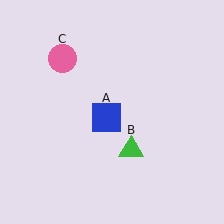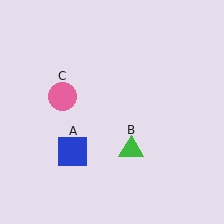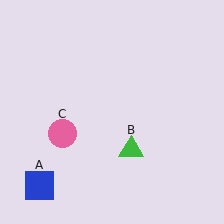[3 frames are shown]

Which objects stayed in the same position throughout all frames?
Green triangle (object B) remained stationary.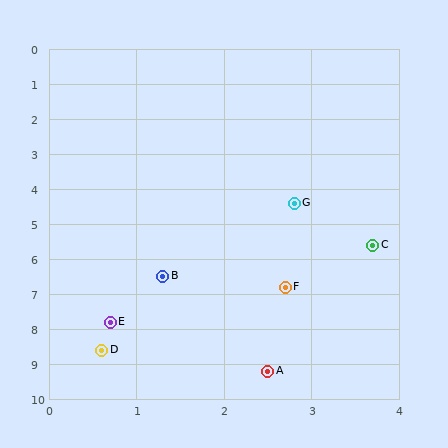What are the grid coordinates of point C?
Point C is at approximately (3.7, 5.6).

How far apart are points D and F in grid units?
Points D and F are about 2.8 grid units apart.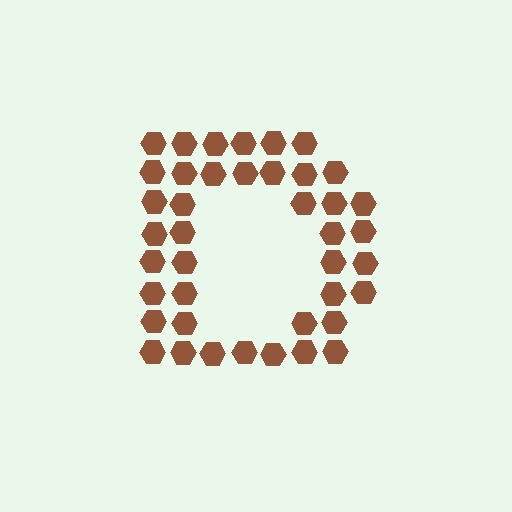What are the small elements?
The small elements are hexagons.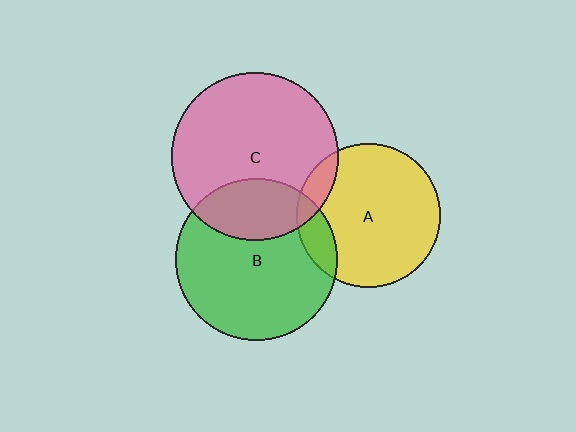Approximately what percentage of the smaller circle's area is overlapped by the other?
Approximately 10%.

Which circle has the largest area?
Circle C (pink).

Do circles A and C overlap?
Yes.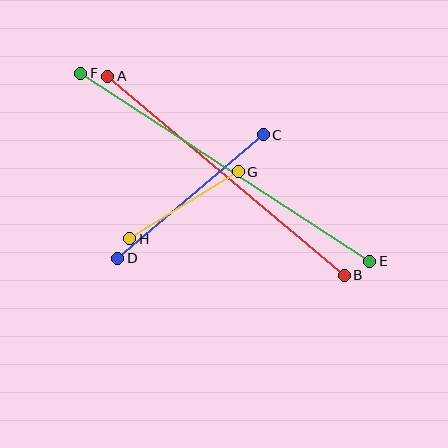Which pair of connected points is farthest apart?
Points E and F are farthest apart.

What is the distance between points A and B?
The distance is approximately 309 pixels.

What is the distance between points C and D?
The distance is approximately 191 pixels.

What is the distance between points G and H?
The distance is approximately 127 pixels.